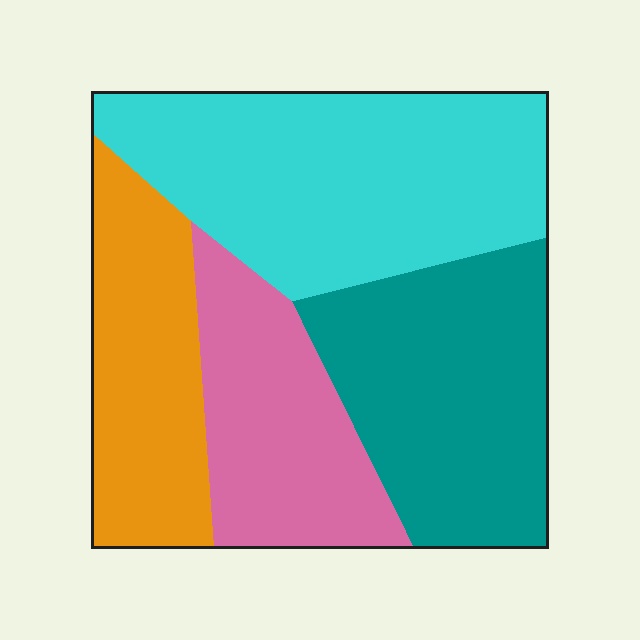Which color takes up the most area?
Cyan, at roughly 35%.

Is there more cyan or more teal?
Cyan.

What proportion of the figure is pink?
Pink takes up about one fifth (1/5) of the figure.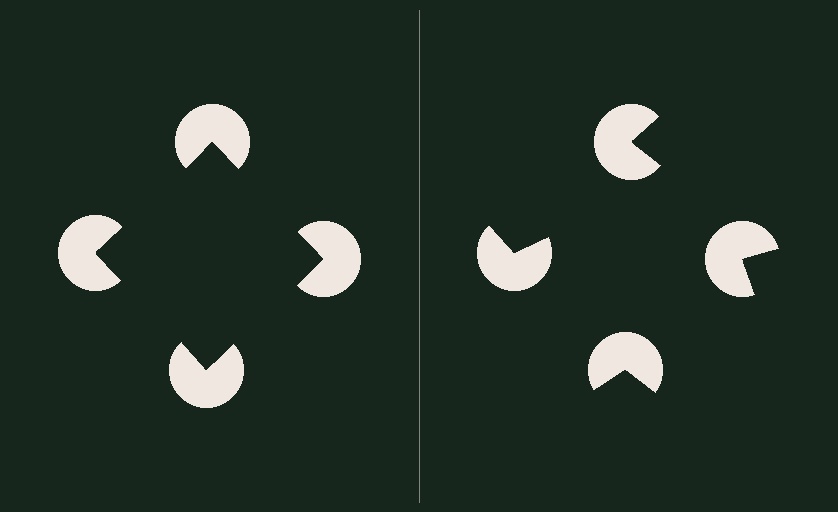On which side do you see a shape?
An illusory square appears on the left side. On the right side the wedge cuts are rotated, so no coherent shape forms.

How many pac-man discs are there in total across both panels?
8 — 4 on each side.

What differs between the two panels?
The pac-man discs are positioned identically on both sides; only the wedge orientations differ. On the left they align to a square; on the right they are misaligned.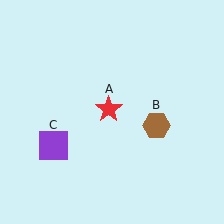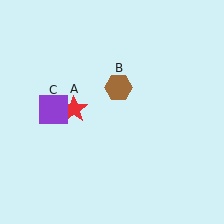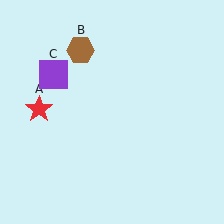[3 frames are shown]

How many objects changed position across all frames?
3 objects changed position: red star (object A), brown hexagon (object B), purple square (object C).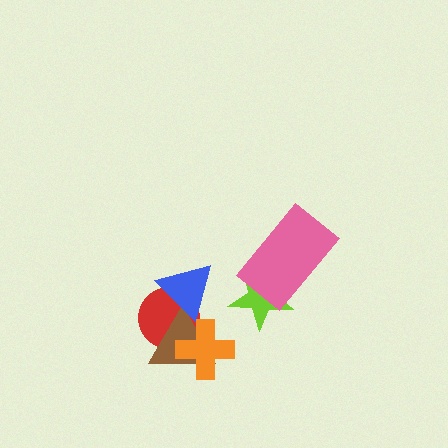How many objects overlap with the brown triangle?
3 objects overlap with the brown triangle.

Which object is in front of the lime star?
The pink rectangle is in front of the lime star.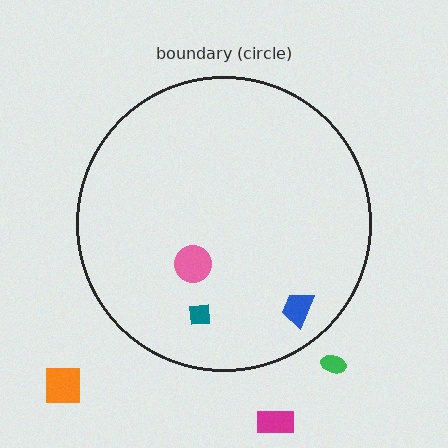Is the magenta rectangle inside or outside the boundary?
Outside.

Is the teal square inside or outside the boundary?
Inside.